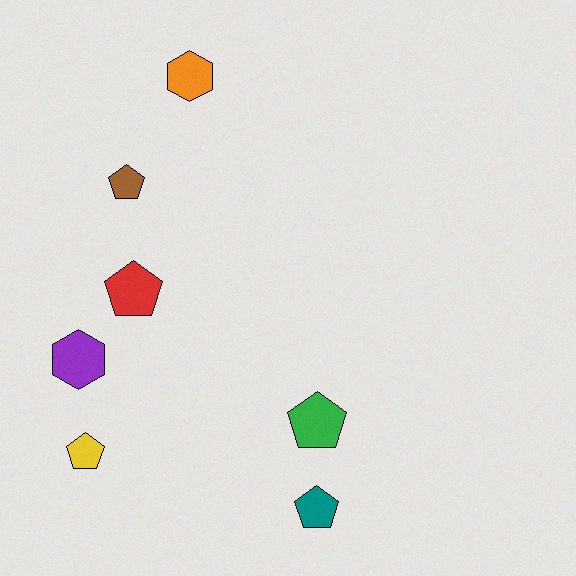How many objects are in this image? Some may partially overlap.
There are 7 objects.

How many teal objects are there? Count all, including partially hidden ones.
There is 1 teal object.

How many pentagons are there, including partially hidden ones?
There are 5 pentagons.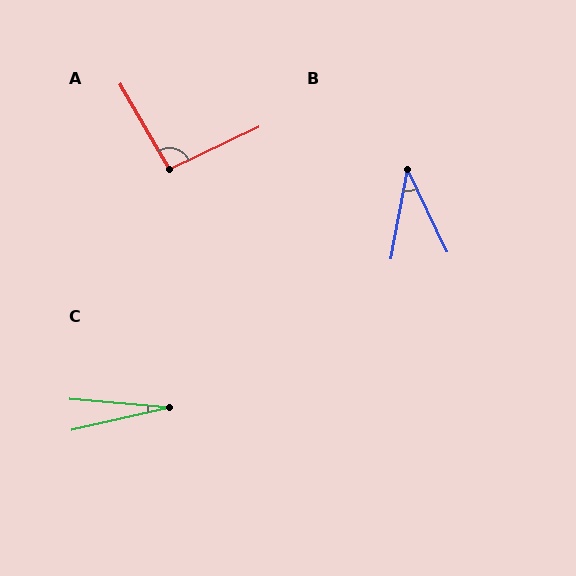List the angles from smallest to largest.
C (18°), B (36°), A (94°).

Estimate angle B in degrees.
Approximately 36 degrees.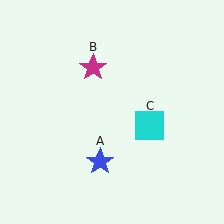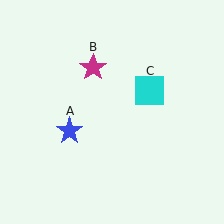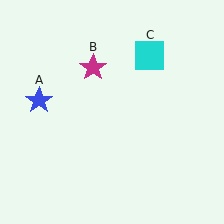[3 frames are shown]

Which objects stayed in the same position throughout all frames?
Magenta star (object B) remained stationary.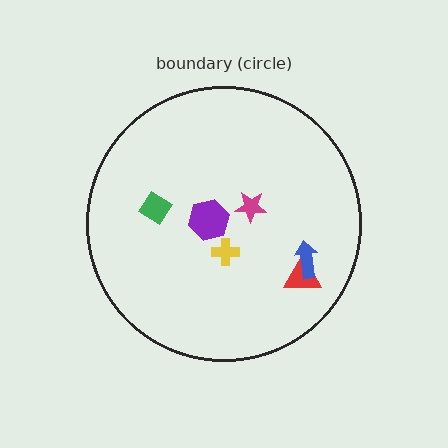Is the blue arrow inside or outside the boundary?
Inside.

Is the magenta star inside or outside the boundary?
Inside.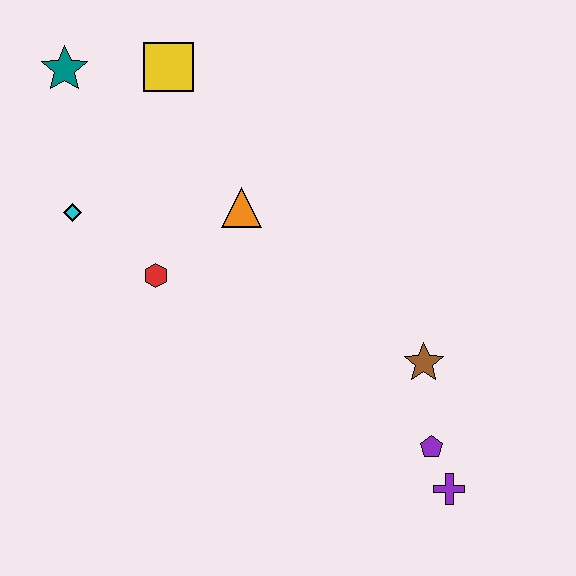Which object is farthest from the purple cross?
The teal star is farthest from the purple cross.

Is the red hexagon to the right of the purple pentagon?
No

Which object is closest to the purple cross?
The purple pentagon is closest to the purple cross.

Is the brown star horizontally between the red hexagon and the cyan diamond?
No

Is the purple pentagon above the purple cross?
Yes